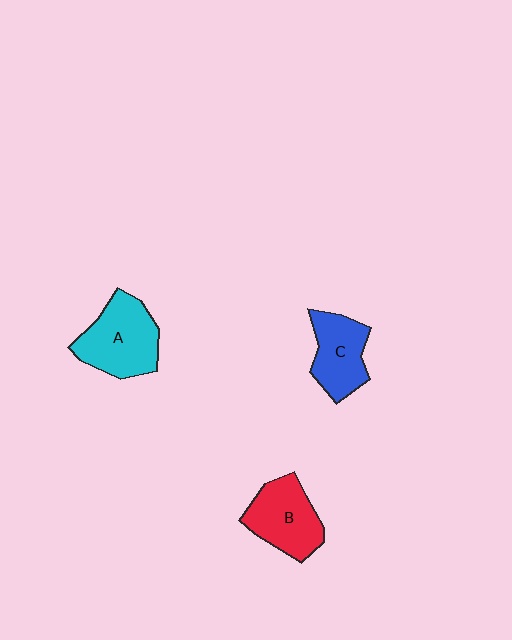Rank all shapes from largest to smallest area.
From largest to smallest: A (cyan), B (red), C (blue).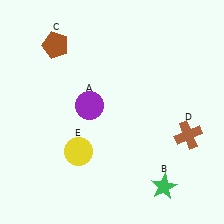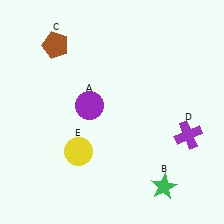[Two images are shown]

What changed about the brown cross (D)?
In Image 1, D is brown. In Image 2, it changed to purple.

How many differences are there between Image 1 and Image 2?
There is 1 difference between the two images.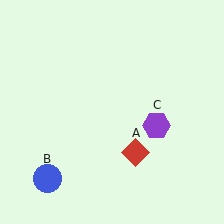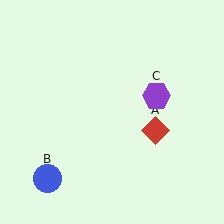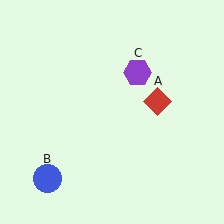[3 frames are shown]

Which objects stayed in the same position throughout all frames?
Blue circle (object B) remained stationary.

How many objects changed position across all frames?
2 objects changed position: red diamond (object A), purple hexagon (object C).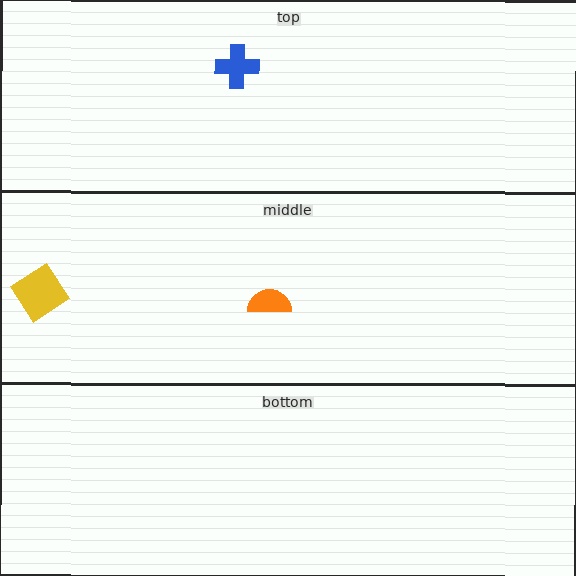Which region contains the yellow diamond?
The middle region.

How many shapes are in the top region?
1.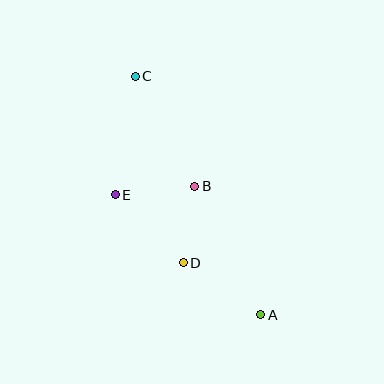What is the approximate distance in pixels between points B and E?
The distance between B and E is approximately 80 pixels.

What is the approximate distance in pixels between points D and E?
The distance between D and E is approximately 96 pixels.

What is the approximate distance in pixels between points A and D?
The distance between A and D is approximately 93 pixels.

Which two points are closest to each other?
Points B and D are closest to each other.